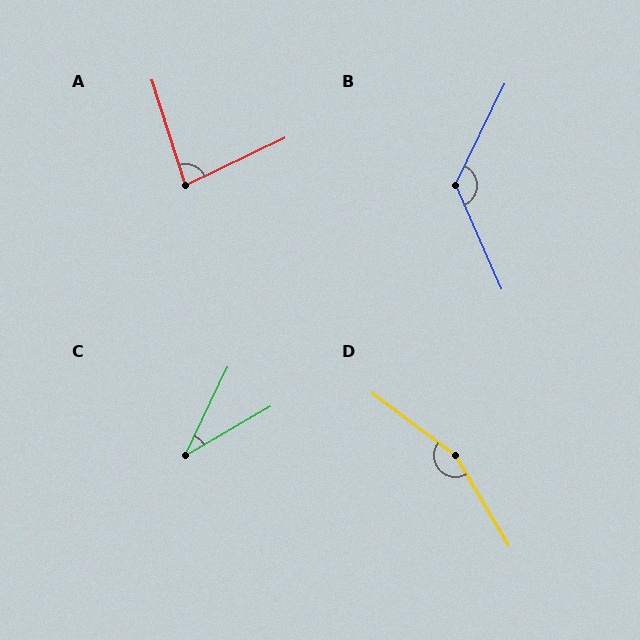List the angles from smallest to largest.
C (35°), A (82°), B (131°), D (157°).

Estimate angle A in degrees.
Approximately 82 degrees.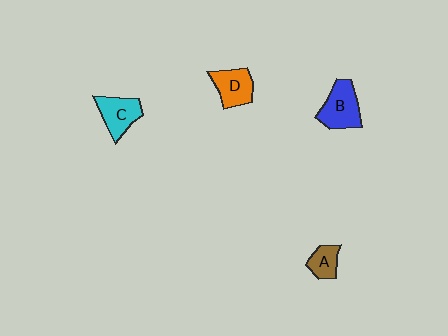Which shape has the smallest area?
Shape A (brown).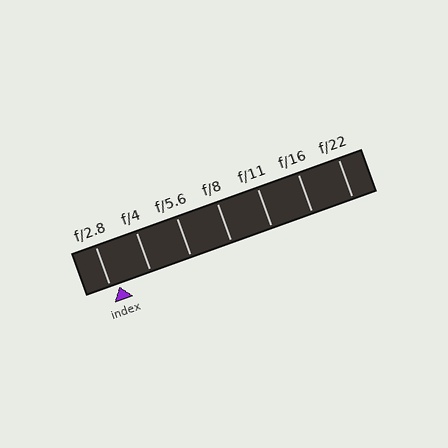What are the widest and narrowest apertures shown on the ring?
The widest aperture shown is f/2.8 and the narrowest is f/22.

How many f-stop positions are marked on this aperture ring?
There are 7 f-stop positions marked.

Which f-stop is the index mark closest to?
The index mark is closest to f/2.8.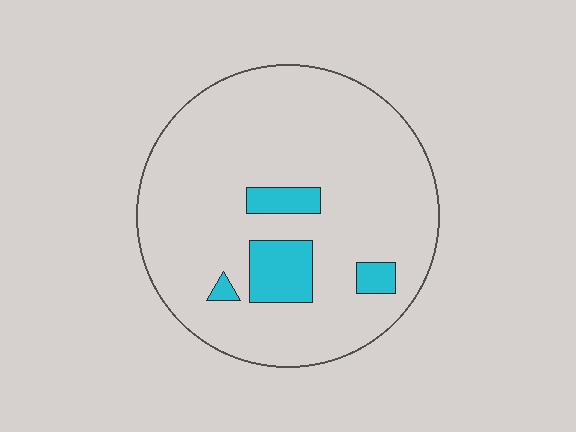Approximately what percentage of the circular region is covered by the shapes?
Approximately 10%.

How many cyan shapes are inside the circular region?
4.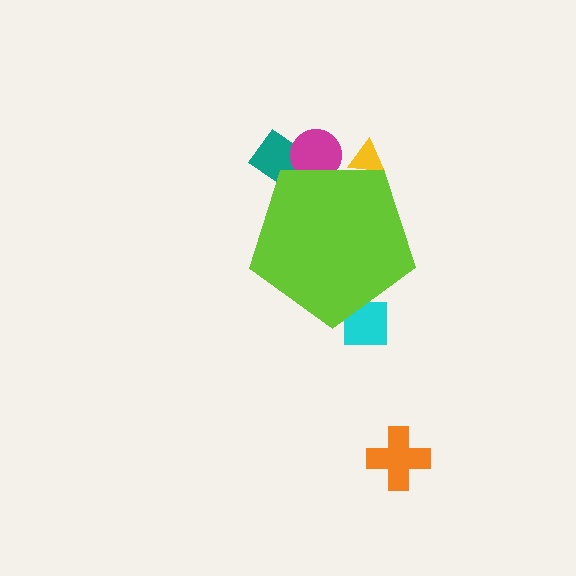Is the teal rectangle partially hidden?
Yes, the teal rectangle is partially hidden behind the lime pentagon.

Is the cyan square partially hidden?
Yes, the cyan square is partially hidden behind the lime pentagon.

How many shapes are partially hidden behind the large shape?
4 shapes are partially hidden.